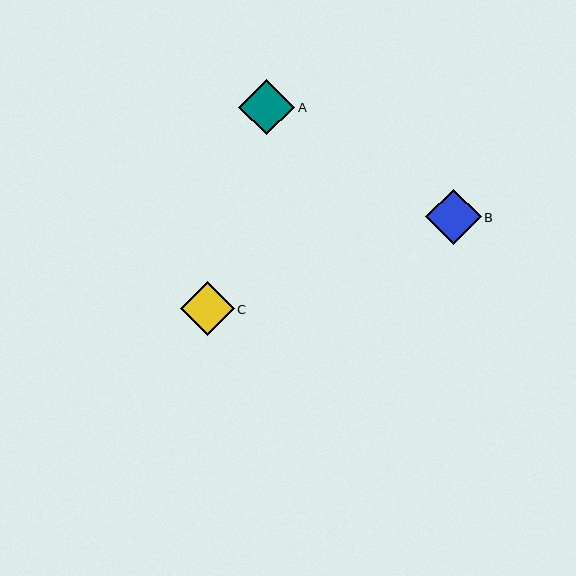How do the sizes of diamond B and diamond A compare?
Diamond B and diamond A are approximately the same size.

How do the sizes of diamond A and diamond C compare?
Diamond A and diamond C are approximately the same size.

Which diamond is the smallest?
Diamond C is the smallest with a size of approximately 54 pixels.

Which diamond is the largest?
Diamond B is the largest with a size of approximately 56 pixels.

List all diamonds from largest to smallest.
From largest to smallest: B, A, C.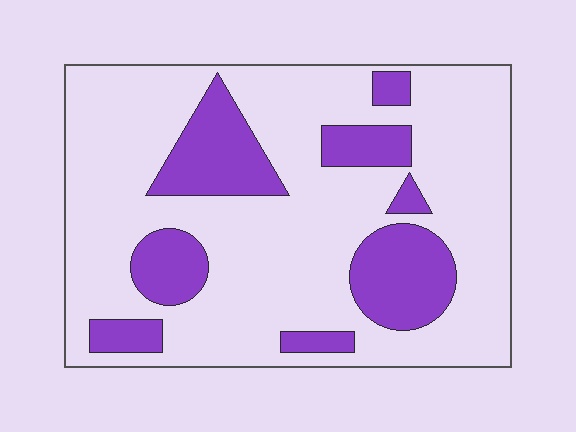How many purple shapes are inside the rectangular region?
8.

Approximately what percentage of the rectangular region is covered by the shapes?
Approximately 25%.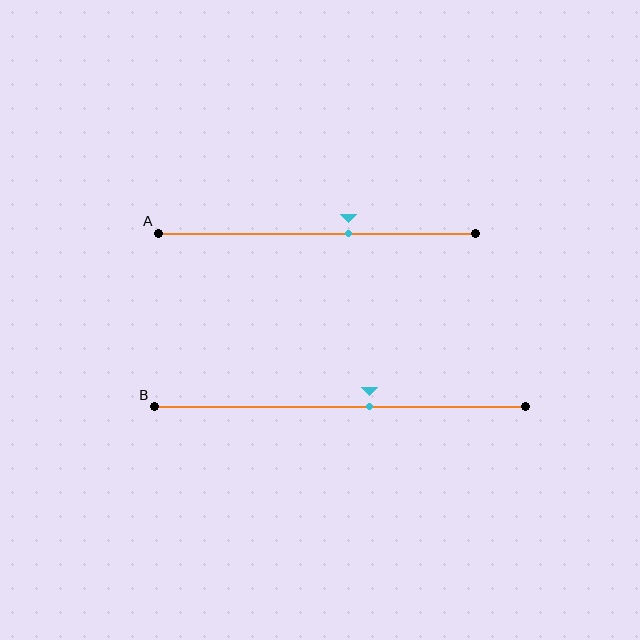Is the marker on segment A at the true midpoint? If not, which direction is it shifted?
No, the marker on segment A is shifted to the right by about 10% of the segment length.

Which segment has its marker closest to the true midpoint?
Segment B has its marker closest to the true midpoint.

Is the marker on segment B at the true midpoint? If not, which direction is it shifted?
No, the marker on segment B is shifted to the right by about 8% of the segment length.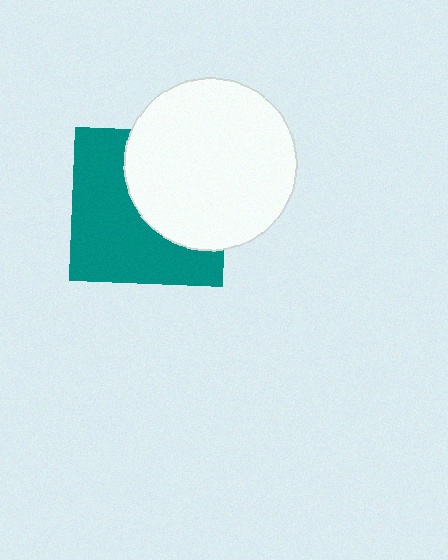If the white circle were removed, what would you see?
You would see the complete teal square.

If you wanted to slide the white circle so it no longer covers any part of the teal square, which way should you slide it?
Slide it toward the upper-right — that is the most direct way to separate the two shapes.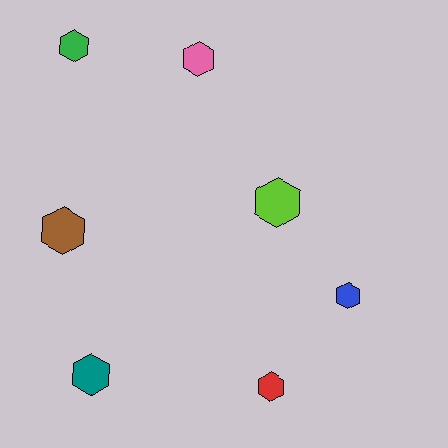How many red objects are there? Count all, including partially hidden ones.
There is 1 red object.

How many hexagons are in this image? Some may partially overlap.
There are 7 hexagons.